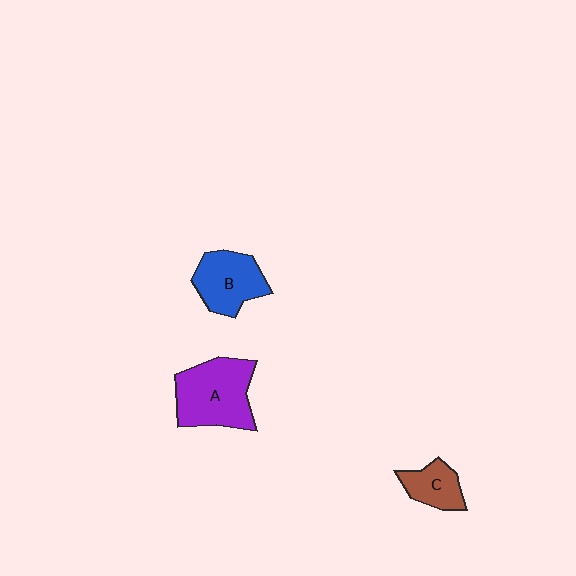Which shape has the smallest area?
Shape C (brown).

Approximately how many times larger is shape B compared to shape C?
Approximately 1.5 times.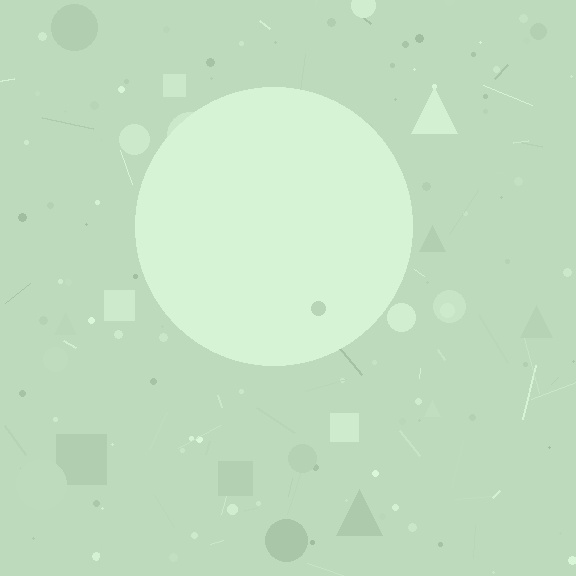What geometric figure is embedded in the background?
A circle is embedded in the background.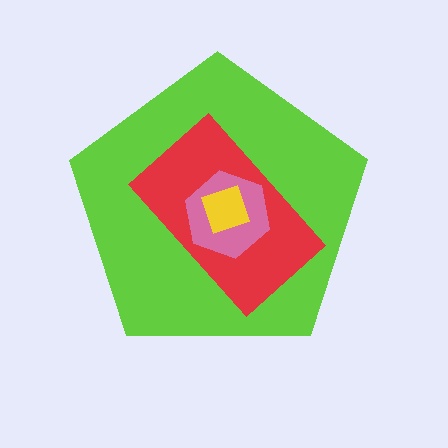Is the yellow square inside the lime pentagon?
Yes.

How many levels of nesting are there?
4.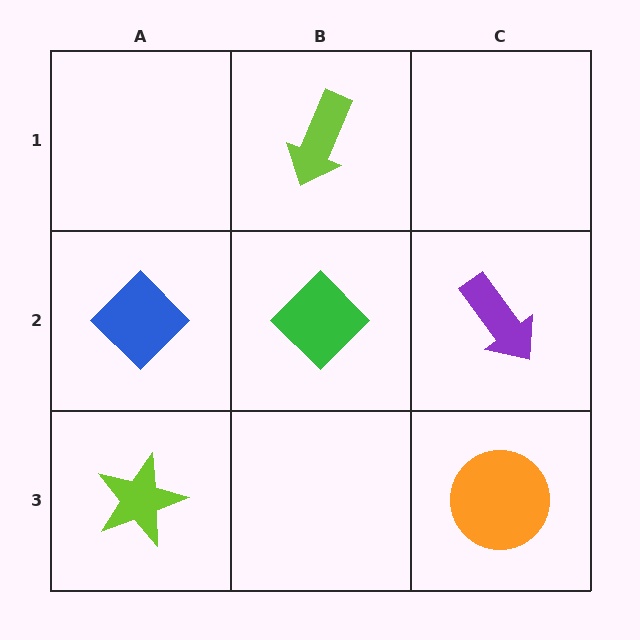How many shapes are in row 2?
3 shapes.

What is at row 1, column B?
A lime arrow.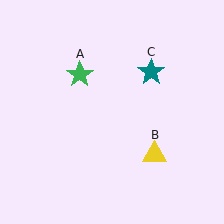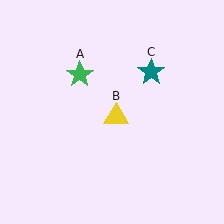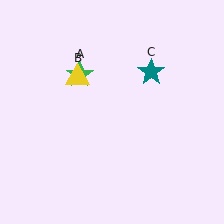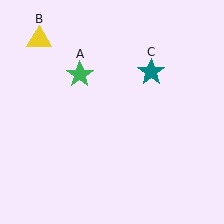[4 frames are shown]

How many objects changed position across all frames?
1 object changed position: yellow triangle (object B).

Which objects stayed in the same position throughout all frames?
Green star (object A) and teal star (object C) remained stationary.